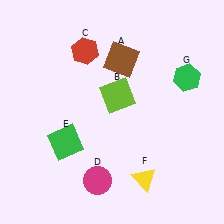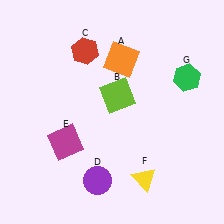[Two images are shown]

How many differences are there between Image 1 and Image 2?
There are 3 differences between the two images.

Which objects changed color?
A changed from brown to orange. D changed from magenta to purple. E changed from green to magenta.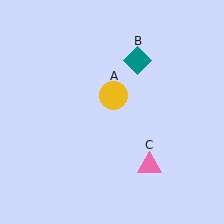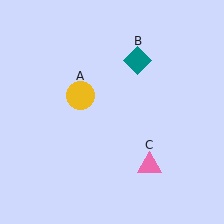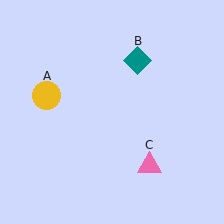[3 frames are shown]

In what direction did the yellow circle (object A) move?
The yellow circle (object A) moved left.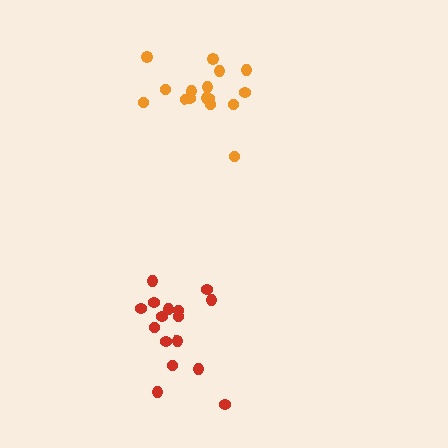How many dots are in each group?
Group 1: 16 dots, Group 2: 16 dots (32 total).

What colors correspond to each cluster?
The clusters are colored: red, orange.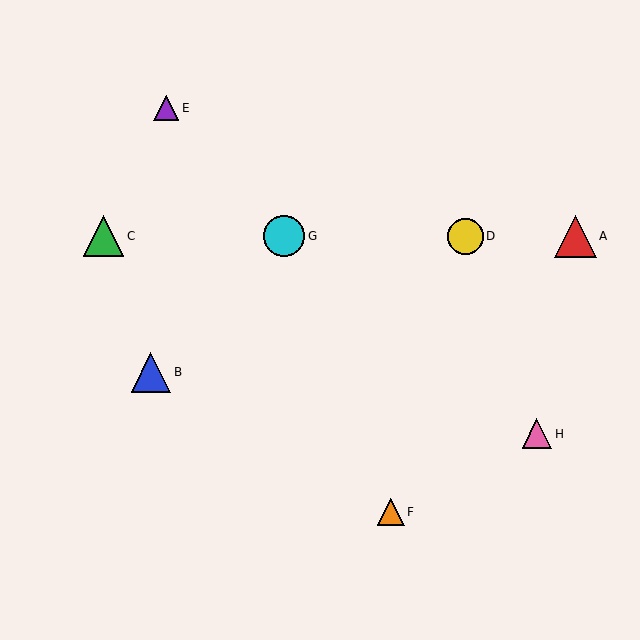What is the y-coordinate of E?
Object E is at y≈108.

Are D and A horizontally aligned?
Yes, both are at y≈236.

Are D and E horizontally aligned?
No, D is at y≈236 and E is at y≈108.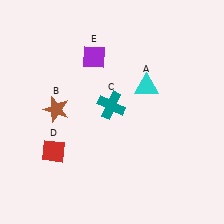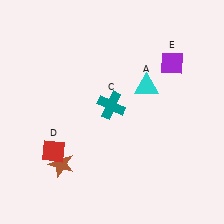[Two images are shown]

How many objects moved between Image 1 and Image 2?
2 objects moved between the two images.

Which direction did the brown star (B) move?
The brown star (B) moved down.